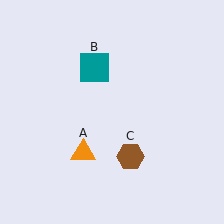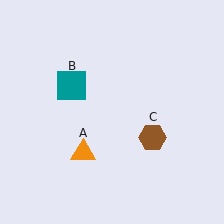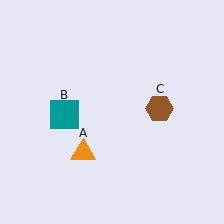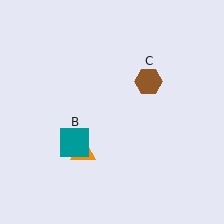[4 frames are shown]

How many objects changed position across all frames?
2 objects changed position: teal square (object B), brown hexagon (object C).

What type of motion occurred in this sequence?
The teal square (object B), brown hexagon (object C) rotated counterclockwise around the center of the scene.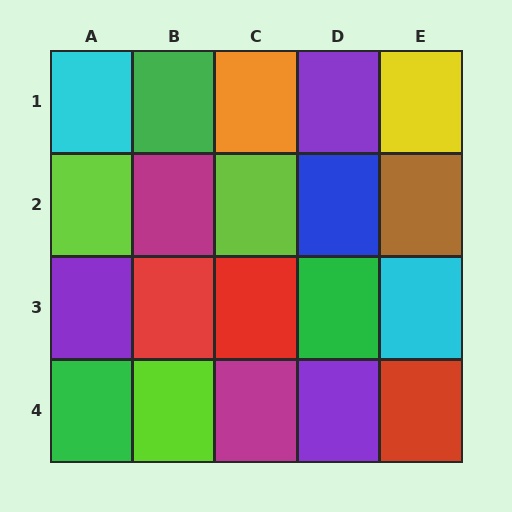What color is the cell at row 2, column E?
Brown.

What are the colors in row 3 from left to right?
Purple, red, red, green, cyan.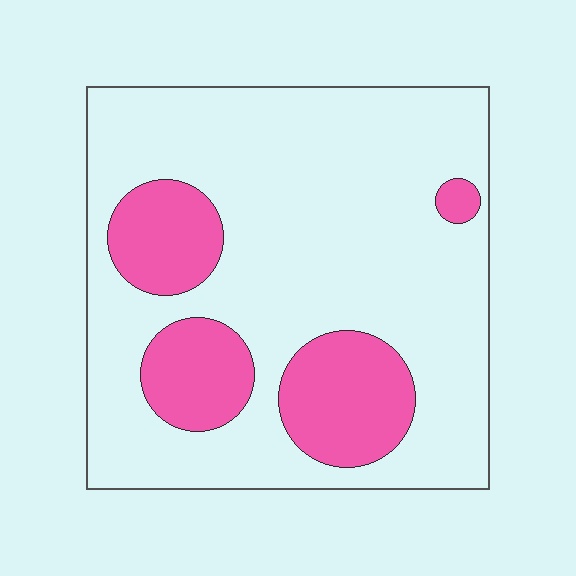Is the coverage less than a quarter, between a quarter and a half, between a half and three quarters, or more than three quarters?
Less than a quarter.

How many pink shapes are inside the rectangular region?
4.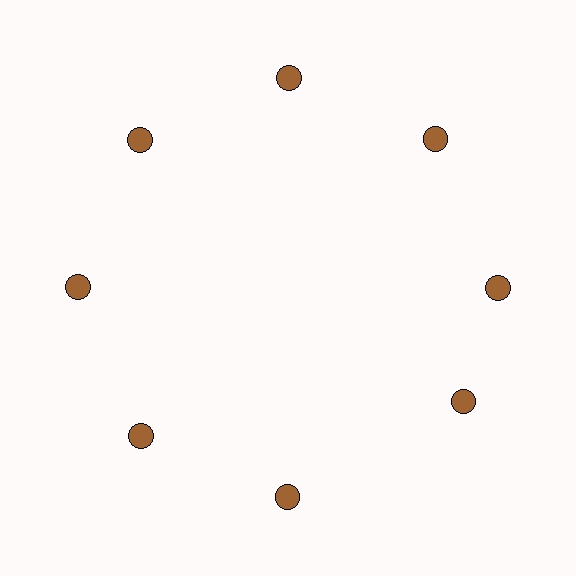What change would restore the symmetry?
The symmetry would be restored by rotating it back into even spacing with its neighbors so that all 8 circles sit at equal angles and equal distance from the center.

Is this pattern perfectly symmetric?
No. The 8 brown circles are arranged in a ring, but one element near the 4 o'clock position is rotated out of alignment along the ring, breaking the 8-fold rotational symmetry.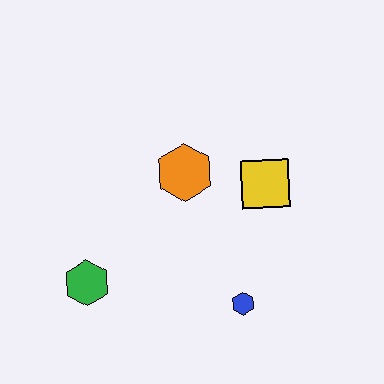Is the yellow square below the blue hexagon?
No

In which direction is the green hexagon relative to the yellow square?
The green hexagon is to the left of the yellow square.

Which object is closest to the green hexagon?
The orange hexagon is closest to the green hexagon.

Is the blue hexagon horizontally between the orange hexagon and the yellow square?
Yes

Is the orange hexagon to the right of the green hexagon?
Yes